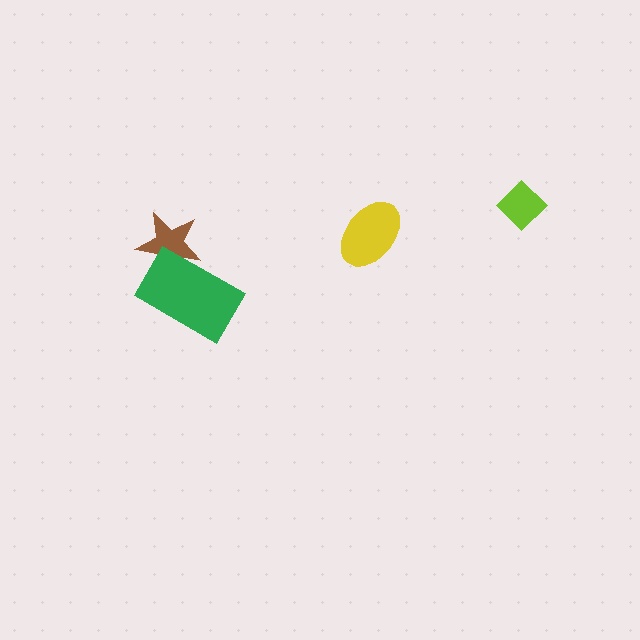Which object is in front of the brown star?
The green rectangle is in front of the brown star.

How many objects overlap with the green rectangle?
1 object overlaps with the green rectangle.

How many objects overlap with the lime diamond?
0 objects overlap with the lime diamond.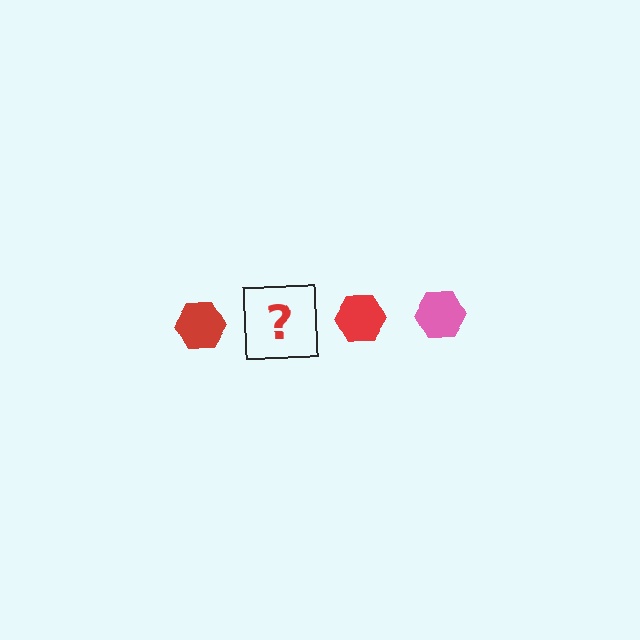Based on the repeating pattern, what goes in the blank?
The blank should be a pink hexagon.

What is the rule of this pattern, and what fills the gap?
The rule is that the pattern cycles through red, pink hexagons. The gap should be filled with a pink hexagon.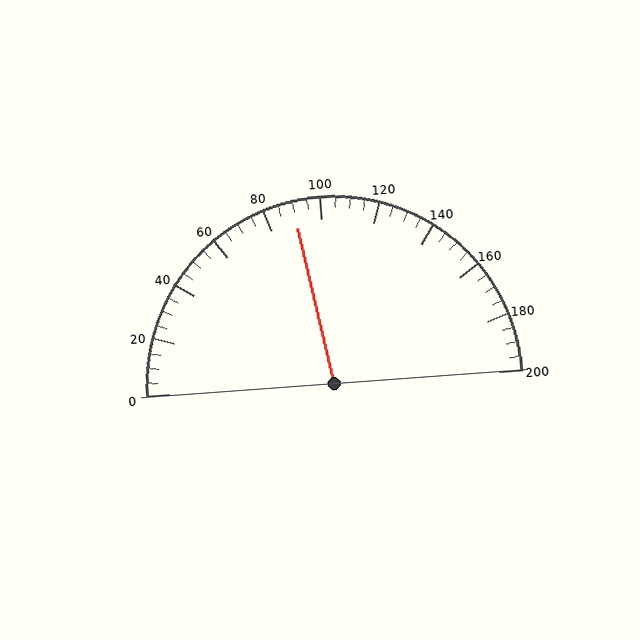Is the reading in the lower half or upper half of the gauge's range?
The reading is in the lower half of the range (0 to 200).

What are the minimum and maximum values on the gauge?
The gauge ranges from 0 to 200.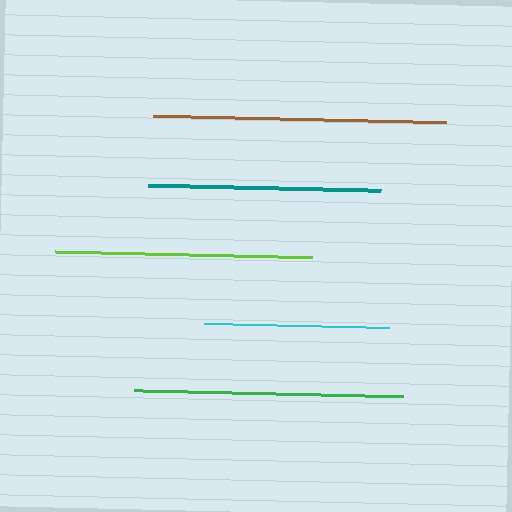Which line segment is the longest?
The brown line is the longest at approximately 293 pixels.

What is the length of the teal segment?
The teal segment is approximately 233 pixels long.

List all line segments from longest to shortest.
From longest to shortest: brown, green, lime, teal, cyan.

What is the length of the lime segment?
The lime segment is approximately 256 pixels long.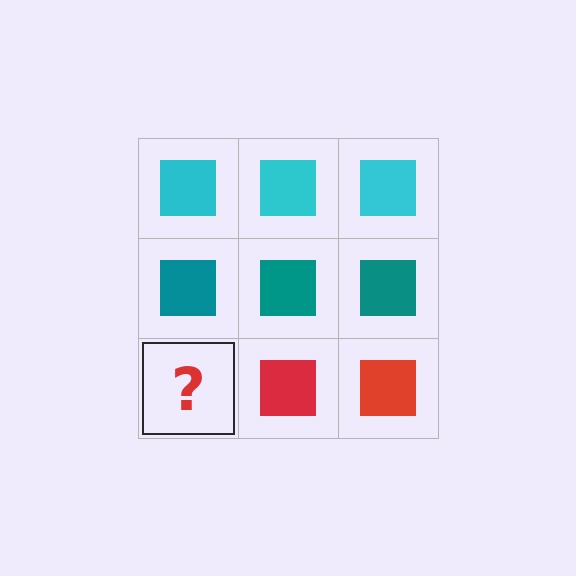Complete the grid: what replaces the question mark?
The question mark should be replaced with a red square.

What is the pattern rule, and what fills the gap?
The rule is that each row has a consistent color. The gap should be filled with a red square.